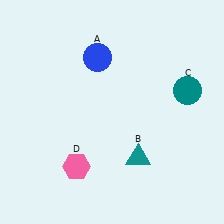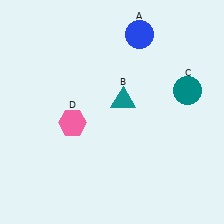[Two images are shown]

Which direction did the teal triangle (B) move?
The teal triangle (B) moved up.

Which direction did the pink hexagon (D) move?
The pink hexagon (D) moved up.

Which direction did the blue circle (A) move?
The blue circle (A) moved right.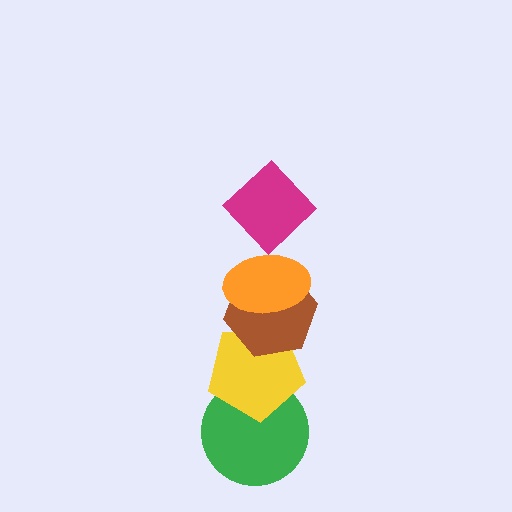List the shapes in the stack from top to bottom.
From top to bottom: the magenta diamond, the orange ellipse, the brown hexagon, the yellow pentagon, the green circle.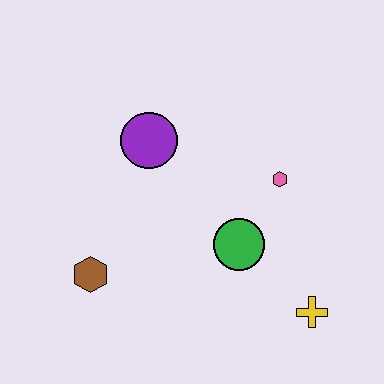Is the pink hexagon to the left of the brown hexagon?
No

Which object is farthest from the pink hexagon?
The brown hexagon is farthest from the pink hexagon.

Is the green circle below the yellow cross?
No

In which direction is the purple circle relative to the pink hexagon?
The purple circle is to the left of the pink hexagon.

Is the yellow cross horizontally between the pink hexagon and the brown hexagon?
No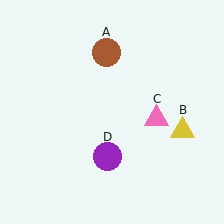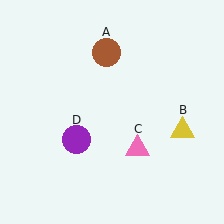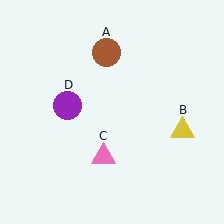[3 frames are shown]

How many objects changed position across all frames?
2 objects changed position: pink triangle (object C), purple circle (object D).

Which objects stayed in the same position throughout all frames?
Brown circle (object A) and yellow triangle (object B) remained stationary.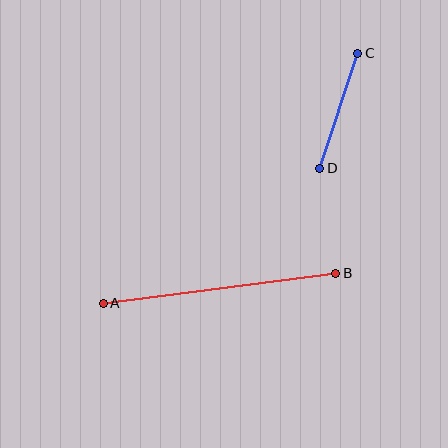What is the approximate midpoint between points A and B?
The midpoint is at approximately (219, 288) pixels.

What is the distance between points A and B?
The distance is approximately 235 pixels.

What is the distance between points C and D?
The distance is approximately 121 pixels.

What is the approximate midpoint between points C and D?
The midpoint is at approximately (339, 111) pixels.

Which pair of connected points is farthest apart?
Points A and B are farthest apart.